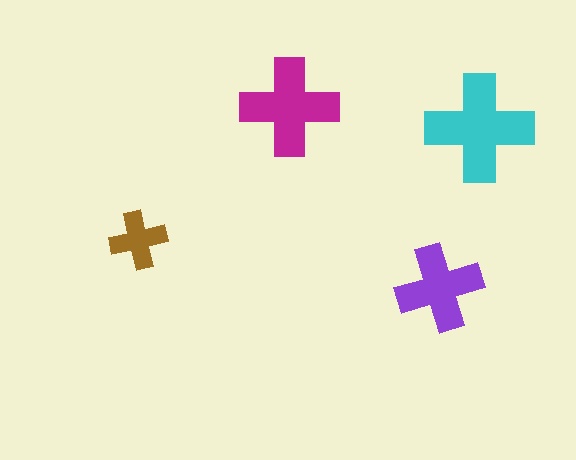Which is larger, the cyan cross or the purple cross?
The cyan one.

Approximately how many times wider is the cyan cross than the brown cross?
About 2 times wider.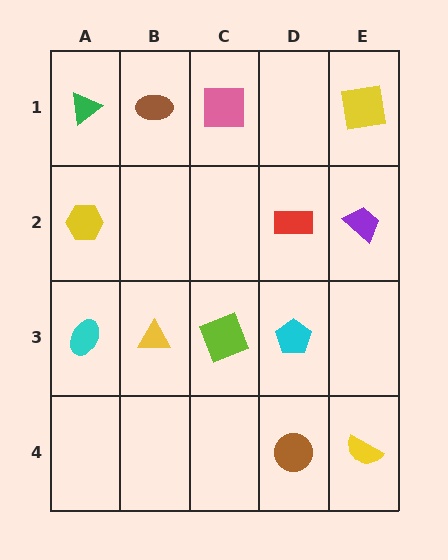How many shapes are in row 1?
4 shapes.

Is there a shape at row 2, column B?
No, that cell is empty.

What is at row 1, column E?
A yellow square.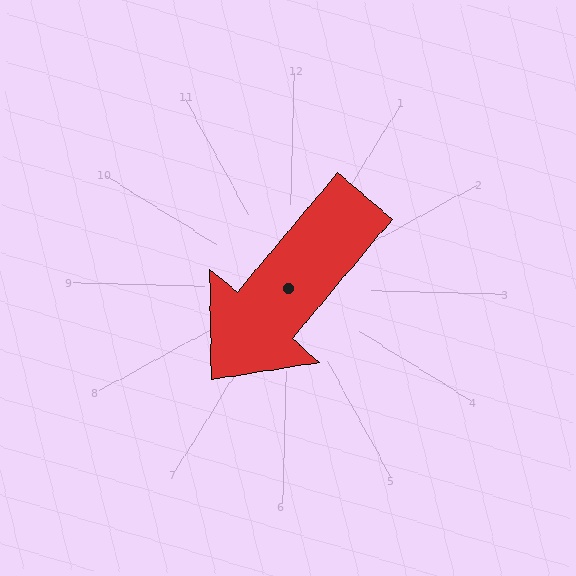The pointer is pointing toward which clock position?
Roughly 7 o'clock.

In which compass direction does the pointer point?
Southwest.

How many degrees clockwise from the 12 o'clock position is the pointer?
Approximately 219 degrees.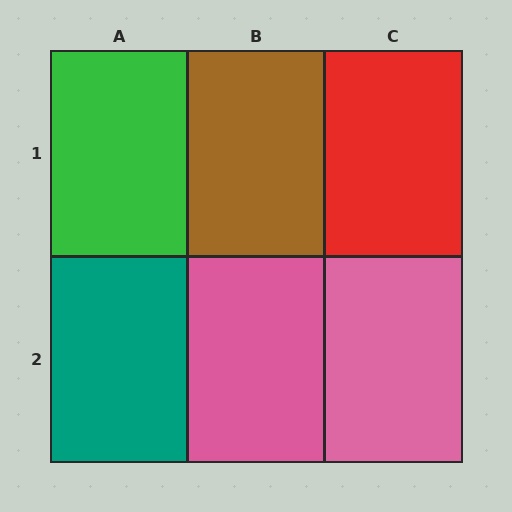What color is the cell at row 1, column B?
Brown.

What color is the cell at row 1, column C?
Red.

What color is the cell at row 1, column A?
Green.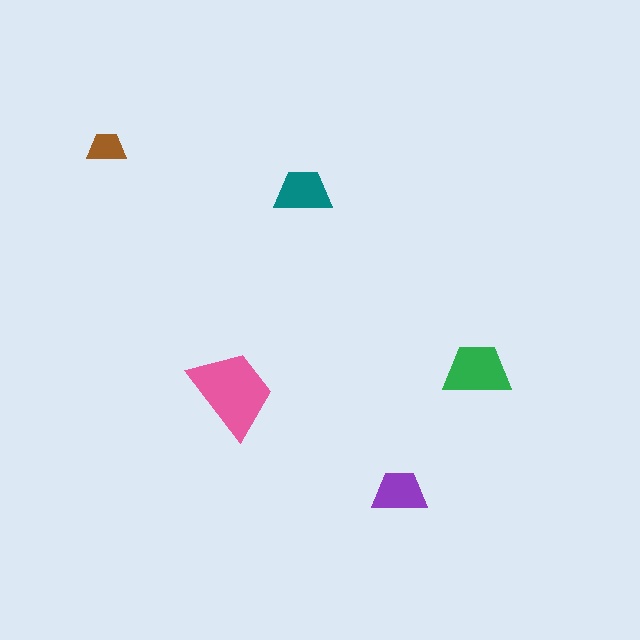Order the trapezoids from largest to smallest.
the pink one, the green one, the teal one, the purple one, the brown one.